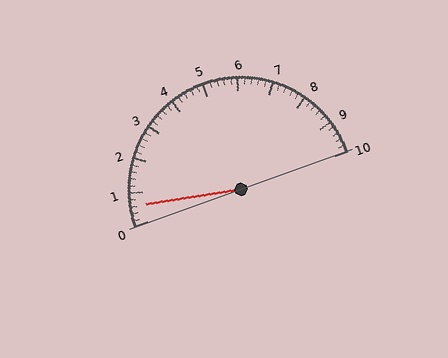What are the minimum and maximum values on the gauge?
The gauge ranges from 0 to 10.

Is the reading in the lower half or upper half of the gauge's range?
The reading is in the lower half of the range (0 to 10).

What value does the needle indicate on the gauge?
The needle indicates approximately 0.6.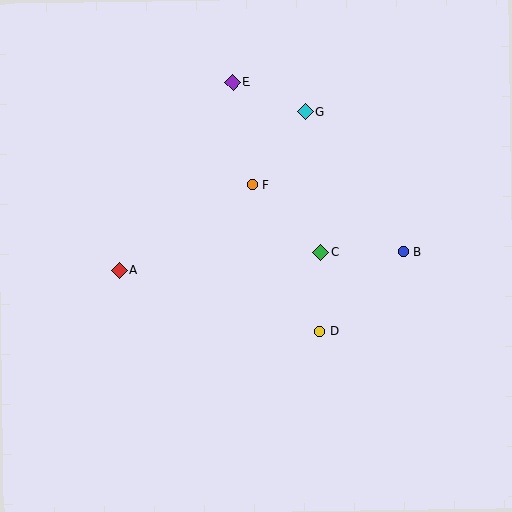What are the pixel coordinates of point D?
Point D is at (320, 331).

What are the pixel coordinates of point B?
Point B is at (403, 252).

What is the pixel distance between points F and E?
The distance between F and E is 104 pixels.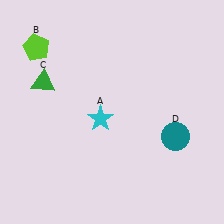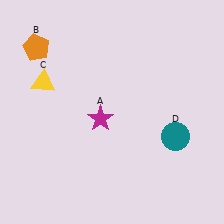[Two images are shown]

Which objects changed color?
A changed from cyan to magenta. B changed from lime to orange. C changed from green to yellow.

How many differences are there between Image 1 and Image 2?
There are 3 differences between the two images.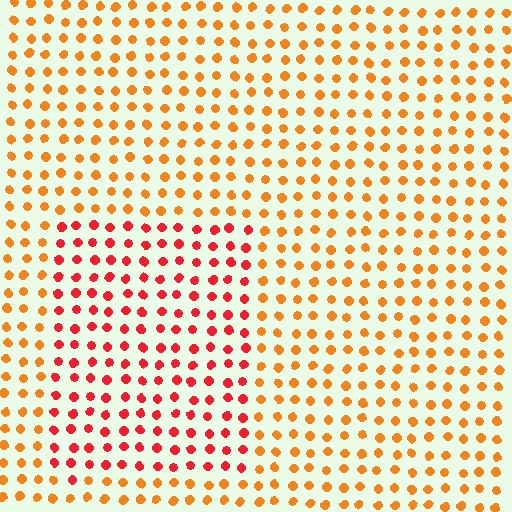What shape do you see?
I see a rectangle.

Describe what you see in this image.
The image is filled with small orange elements in a uniform arrangement. A rectangle-shaped region is visible where the elements are tinted to a slightly different hue, forming a subtle color boundary.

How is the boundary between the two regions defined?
The boundary is defined purely by a slight shift in hue (about 34 degrees). Spacing, size, and orientation are identical on both sides.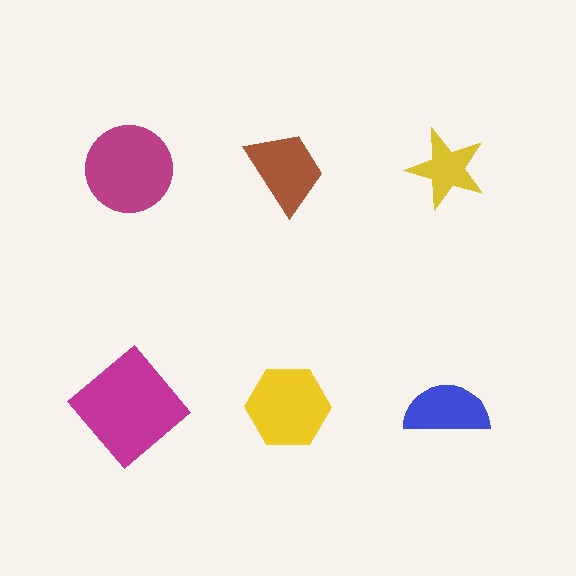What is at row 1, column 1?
A magenta circle.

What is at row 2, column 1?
A magenta diamond.